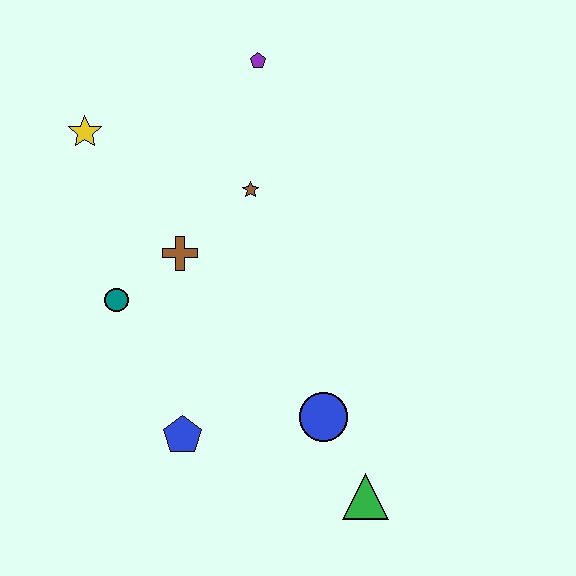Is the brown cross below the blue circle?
No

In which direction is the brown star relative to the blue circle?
The brown star is above the blue circle.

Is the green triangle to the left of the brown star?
No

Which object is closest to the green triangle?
The blue circle is closest to the green triangle.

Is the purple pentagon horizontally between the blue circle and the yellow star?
Yes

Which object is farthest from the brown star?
The green triangle is farthest from the brown star.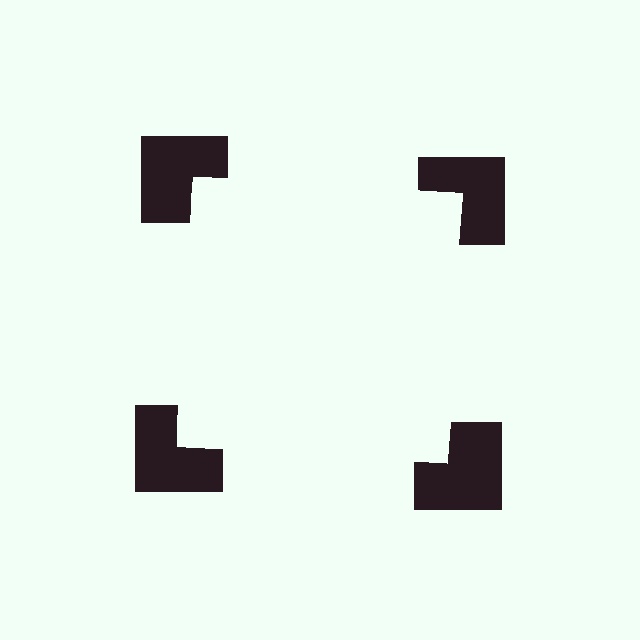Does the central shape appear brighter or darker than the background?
It typically appears slightly brighter than the background, even though no actual brightness change is drawn.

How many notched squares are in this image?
There are 4 — one at each vertex of the illusory square.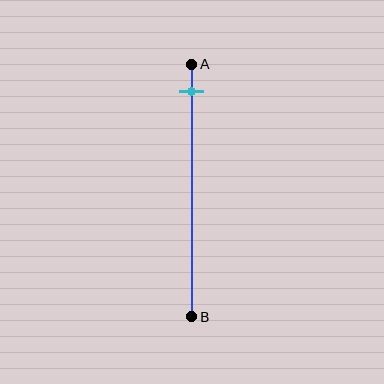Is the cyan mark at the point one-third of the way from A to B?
No, the mark is at about 10% from A, not at the 33% one-third point.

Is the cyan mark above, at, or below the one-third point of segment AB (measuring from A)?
The cyan mark is above the one-third point of segment AB.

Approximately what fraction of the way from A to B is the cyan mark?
The cyan mark is approximately 10% of the way from A to B.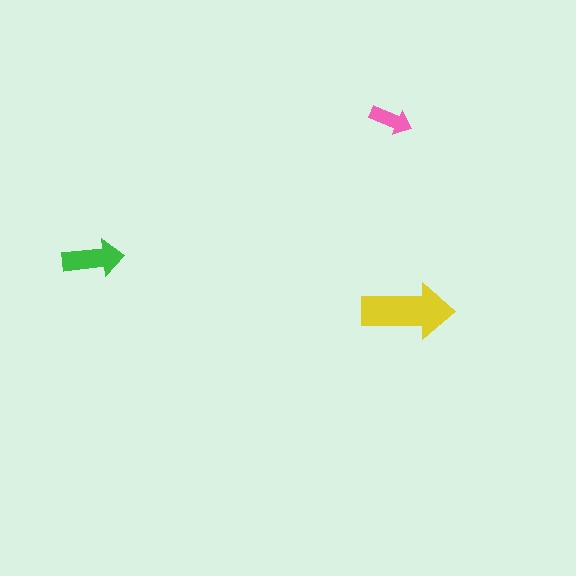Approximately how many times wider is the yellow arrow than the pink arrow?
About 2 times wider.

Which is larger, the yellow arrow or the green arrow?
The yellow one.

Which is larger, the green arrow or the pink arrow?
The green one.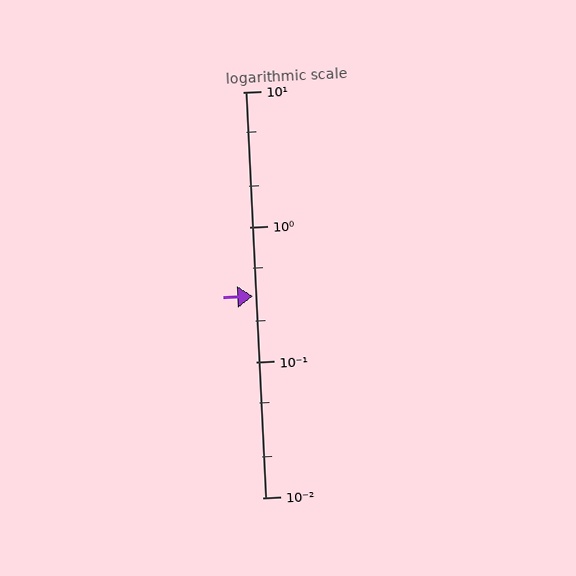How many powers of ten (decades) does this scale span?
The scale spans 3 decades, from 0.01 to 10.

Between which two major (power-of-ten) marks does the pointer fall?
The pointer is between 0.1 and 1.